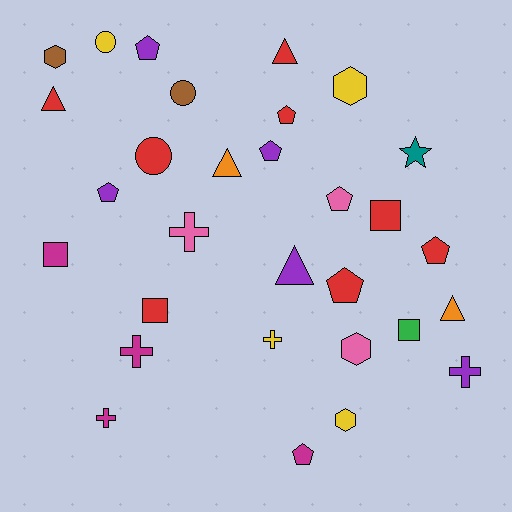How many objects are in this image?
There are 30 objects.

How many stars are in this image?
There is 1 star.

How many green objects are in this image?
There is 1 green object.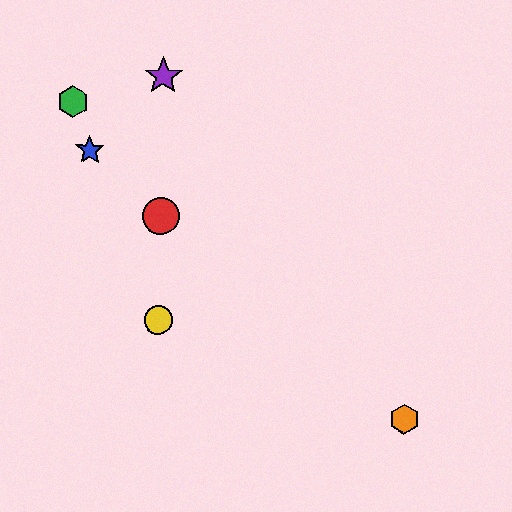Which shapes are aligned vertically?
The red circle, the yellow circle, the purple star are aligned vertically.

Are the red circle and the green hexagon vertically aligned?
No, the red circle is at x≈161 and the green hexagon is at x≈73.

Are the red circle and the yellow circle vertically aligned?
Yes, both are at x≈161.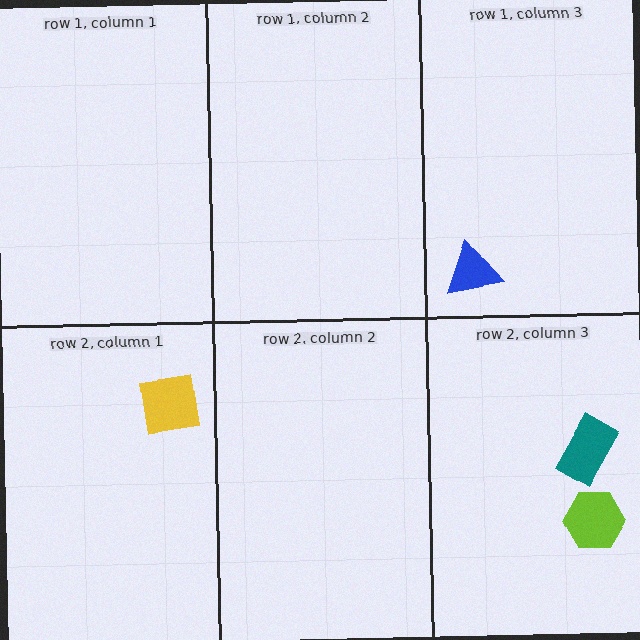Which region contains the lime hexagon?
The row 2, column 3 region.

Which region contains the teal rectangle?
The row 2, column 3 region.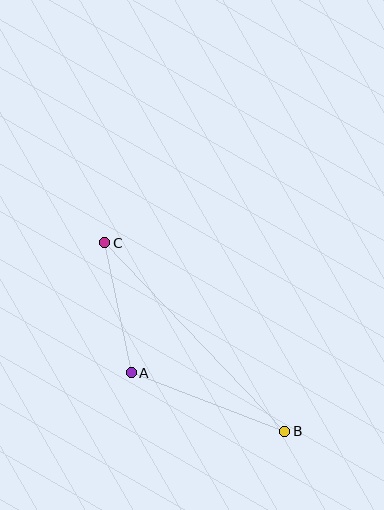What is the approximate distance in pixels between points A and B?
The distance between A and B is approximately 164 pixels.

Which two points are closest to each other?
Points A and C are closest to each other.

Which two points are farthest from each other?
Points B and C are farthest from each other.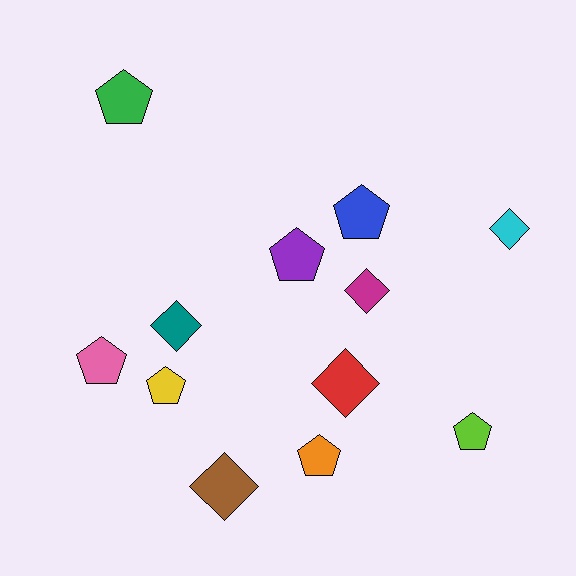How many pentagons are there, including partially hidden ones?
There are 7 pentagons.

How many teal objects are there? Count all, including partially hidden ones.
There is 1 teal object.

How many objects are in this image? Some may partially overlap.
There are 12 objects.